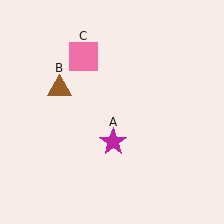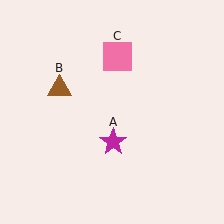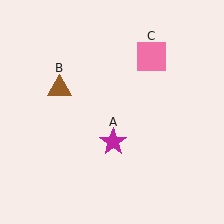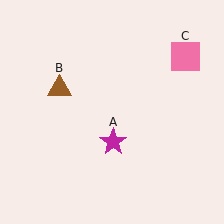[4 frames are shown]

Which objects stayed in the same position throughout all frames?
Magenta star (object A) and brown triangle (object B) remained stationary.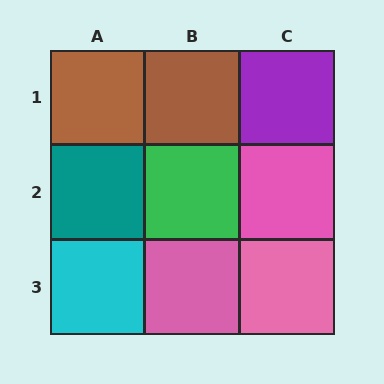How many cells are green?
1 cell is green.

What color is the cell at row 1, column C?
Purple.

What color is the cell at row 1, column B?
Brown.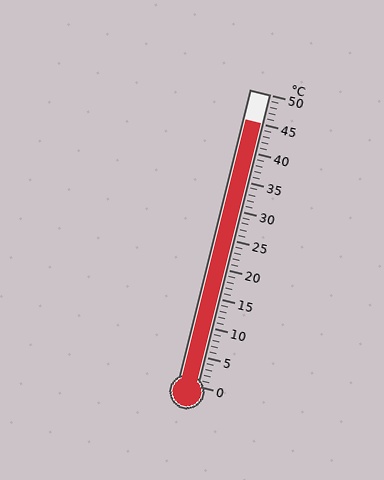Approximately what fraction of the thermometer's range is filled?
The thermometer is filled to approximately 90% of its range.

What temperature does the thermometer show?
The thermometer shows approximately 45°C.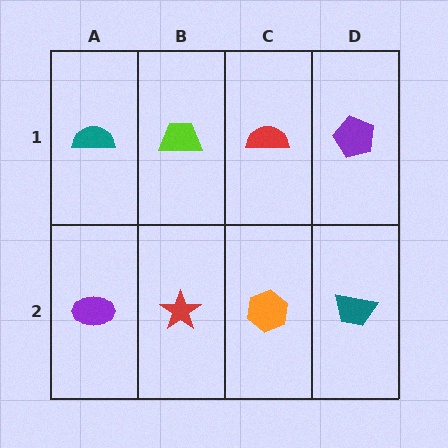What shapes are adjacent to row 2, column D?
A purple pentagon (row 1, column D), an orange hexagon (row 2, column C).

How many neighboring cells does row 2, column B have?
3.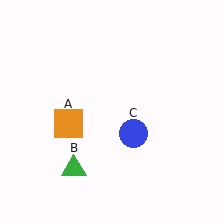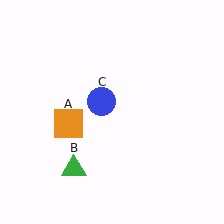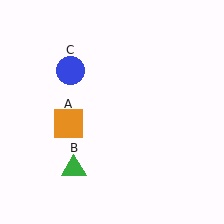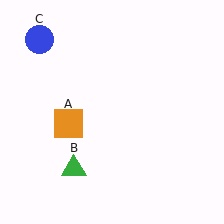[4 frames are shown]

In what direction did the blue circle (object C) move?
The blue circle (object C) moved up and to the left.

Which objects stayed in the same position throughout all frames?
Orange square (object A) and green triangle (object B) remained stationary.